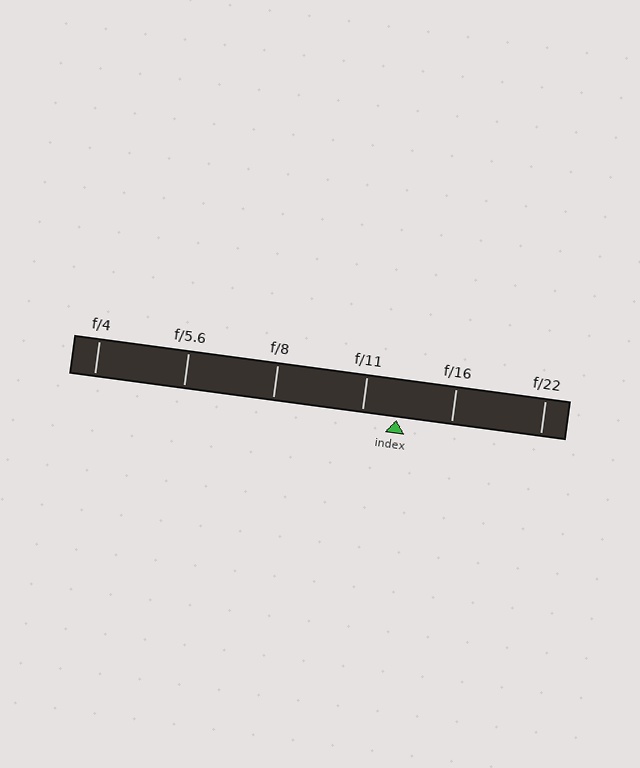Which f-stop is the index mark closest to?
The index mark is closest to f/11.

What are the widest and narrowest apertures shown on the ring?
The widest aperture shown is f/4 and the narrowest is f/22.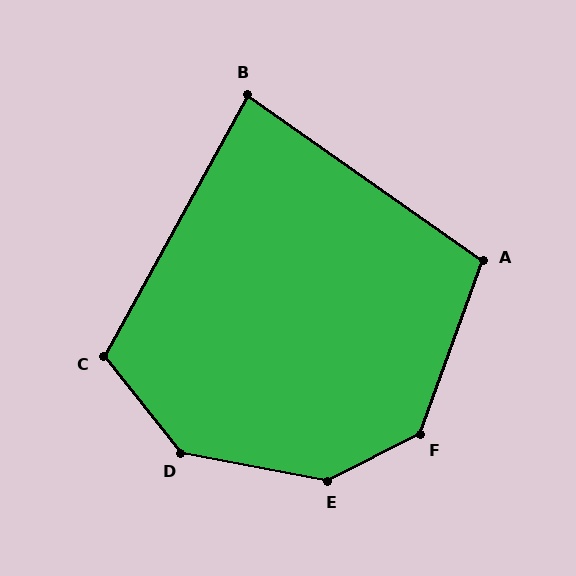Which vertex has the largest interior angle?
E, at approximately 143 degrees.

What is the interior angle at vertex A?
Approximately 105 degrees (obtuse).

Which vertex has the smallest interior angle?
B, at approximately 84 degrees.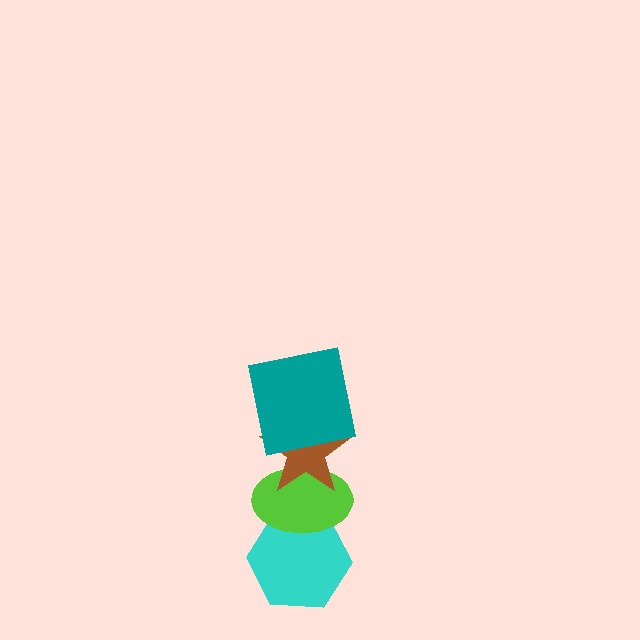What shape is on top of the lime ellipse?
The brown star is on top of the lime ellipse.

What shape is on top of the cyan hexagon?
The lime ellipse is on top of the cyan hexagon.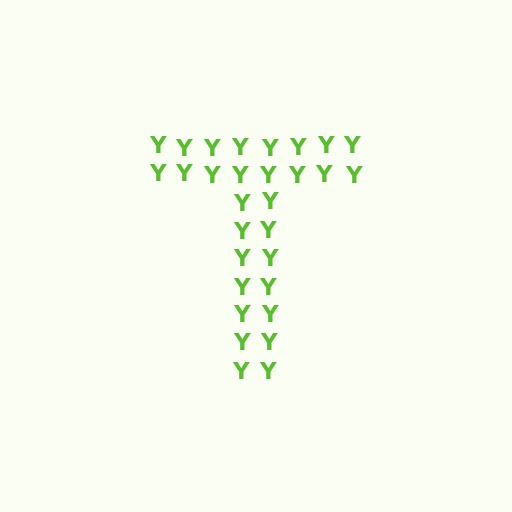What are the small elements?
The small elements are letter Y's.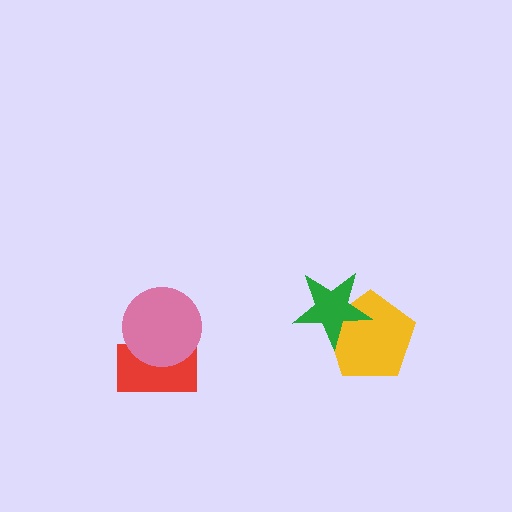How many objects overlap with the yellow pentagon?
1 object overlaps with the yellow pentagon.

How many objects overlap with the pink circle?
1 object overlaps with the pink circle.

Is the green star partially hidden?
No, no other shape covers it.